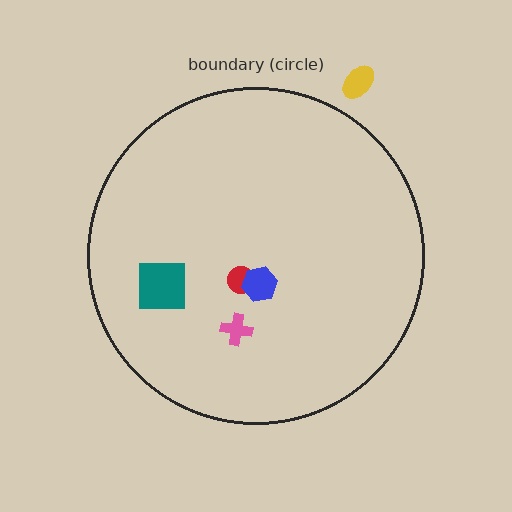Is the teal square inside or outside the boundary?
Inside.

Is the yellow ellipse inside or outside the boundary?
Outside.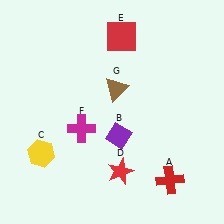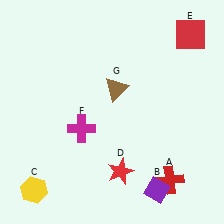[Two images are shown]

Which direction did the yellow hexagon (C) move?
The yellow hexagon (C) moved down.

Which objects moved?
The objects that moved are: the purple diamond (B), the yellow hexagon (C), the red square (E).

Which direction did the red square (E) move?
The red square (E) moved right.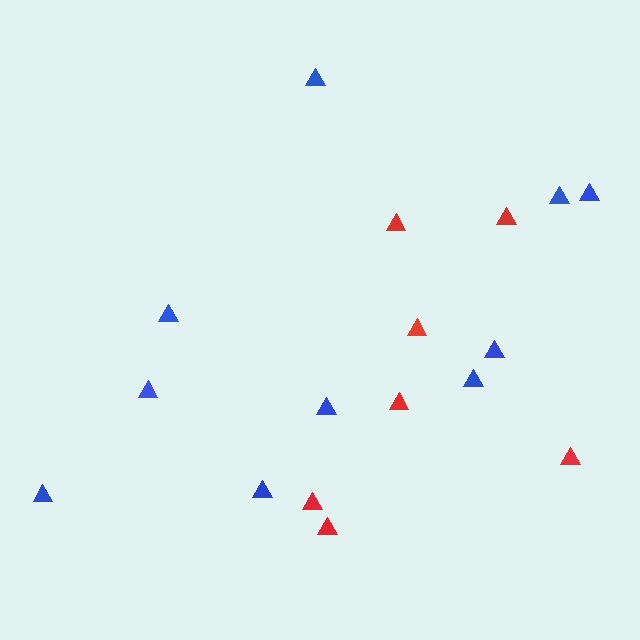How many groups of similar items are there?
There are 2 groups: one group of red triangles (7) and one group of blue triangles (10).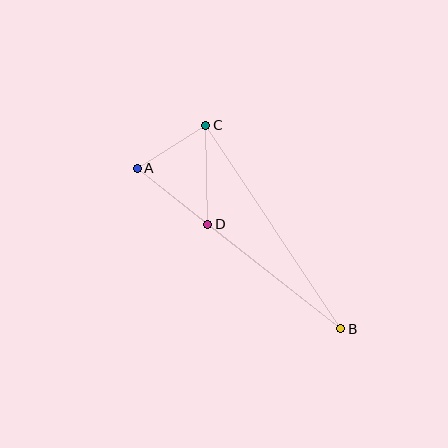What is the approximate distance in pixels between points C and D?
The distance between C and D is approximately 99 pixels.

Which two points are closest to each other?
Points A and C are closest to each other.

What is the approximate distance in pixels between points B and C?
The distance between B and C is approximately 244 pixels.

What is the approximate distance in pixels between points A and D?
The distance between A and D is approximately 90 pixels.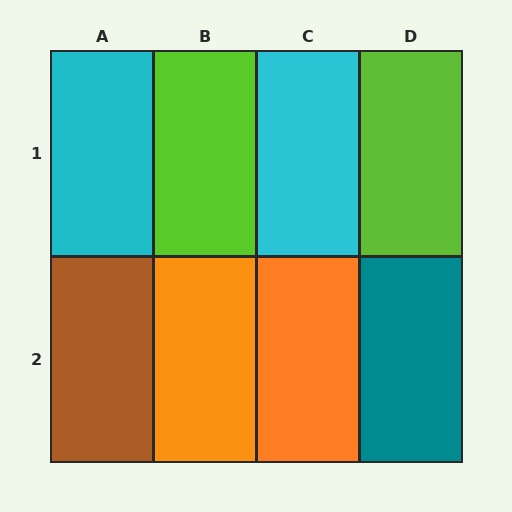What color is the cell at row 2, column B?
Orange.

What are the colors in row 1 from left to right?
Cyan, lime, cyan, lime.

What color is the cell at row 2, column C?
Orange.